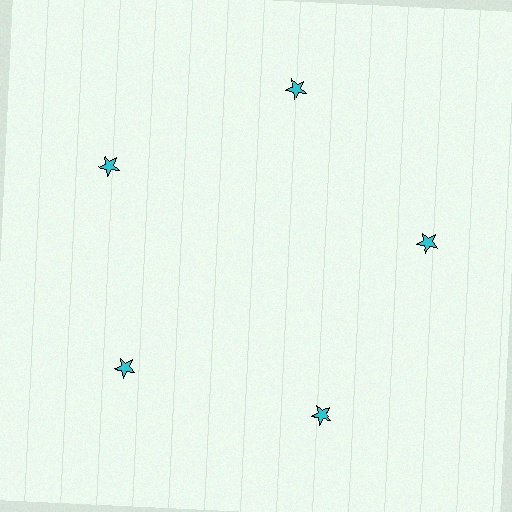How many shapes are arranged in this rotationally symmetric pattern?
There are 5 shapes, arranged in 5 groups of 1.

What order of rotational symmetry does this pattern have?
This pattern has 5-fold rotational symmetry.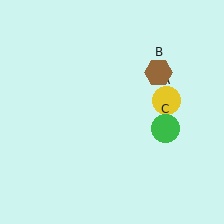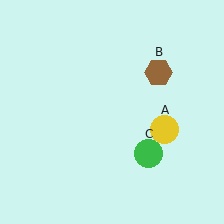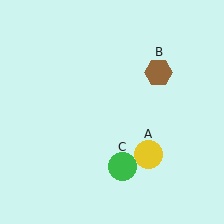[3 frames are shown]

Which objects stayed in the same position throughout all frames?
Brown hexagon (object B) remained stationary.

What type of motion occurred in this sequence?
The yellow circle (object A), green circle (object C) rotated clockwise around the center of the scene.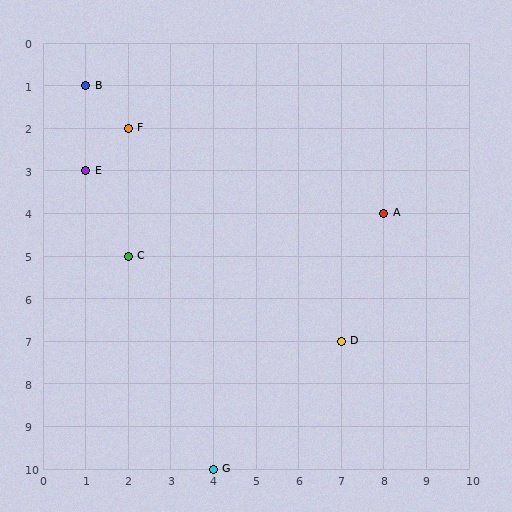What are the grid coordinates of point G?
Point G is at grid coordinates (4, 10).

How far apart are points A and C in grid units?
Points A and C are 6 columns and 1 row apart (about 6.1 grid units diagonally).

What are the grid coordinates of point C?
Point C is at grid coordinates (2, 5).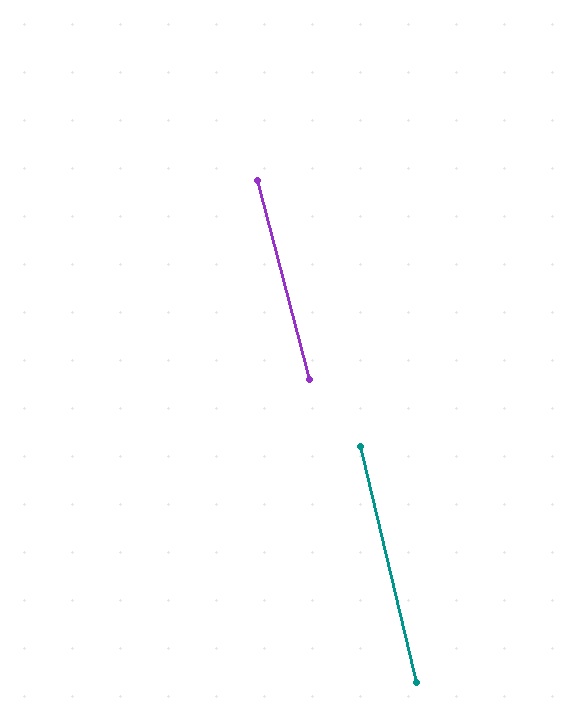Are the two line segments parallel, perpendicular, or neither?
Parallel — their directions differ by only 1.1°.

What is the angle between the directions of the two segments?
Approximately 1 degree.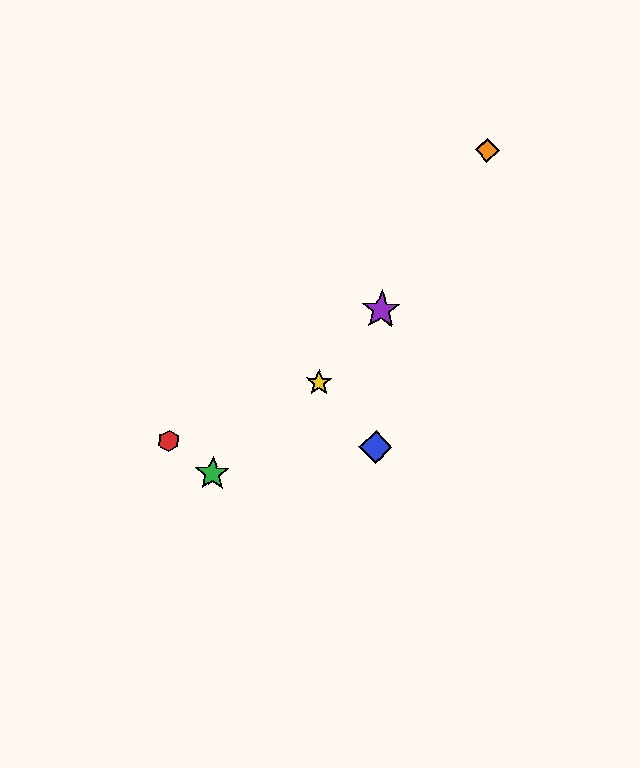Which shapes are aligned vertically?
The blue diamond, the purple star are aligned vertically.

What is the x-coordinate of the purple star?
The purple star is at x≈381.